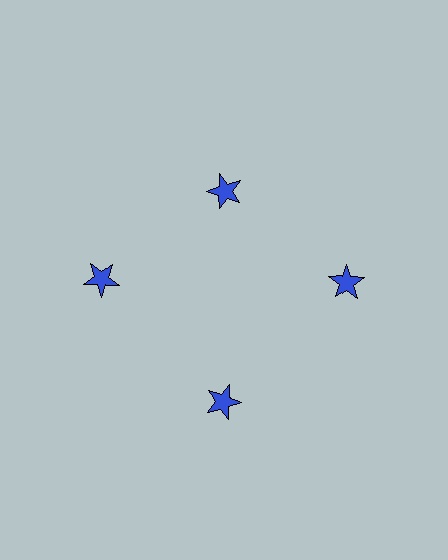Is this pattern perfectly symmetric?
No. The 4 blue stars are arranged in a ring, but one element near the 12 o'clock position is pulled inward toward the center, breaking the 4-fold rotational symmetry.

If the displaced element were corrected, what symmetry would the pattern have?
It would have 4-fold rotational symmetry — the pattern would map onto itself every 90 degrees.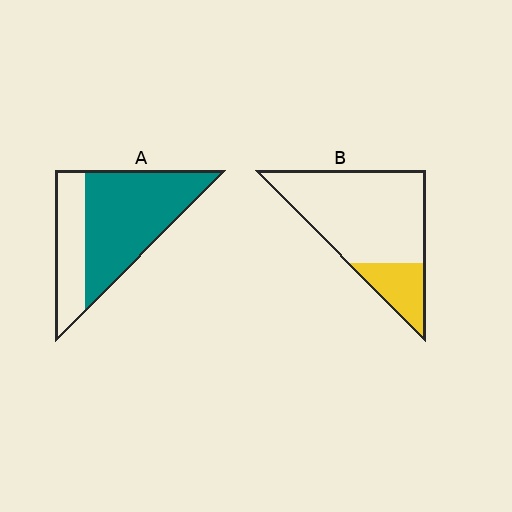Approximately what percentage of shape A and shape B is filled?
A is approximately 70% and B is approximately 20%.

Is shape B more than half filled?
No.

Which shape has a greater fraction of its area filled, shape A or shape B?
Shape A.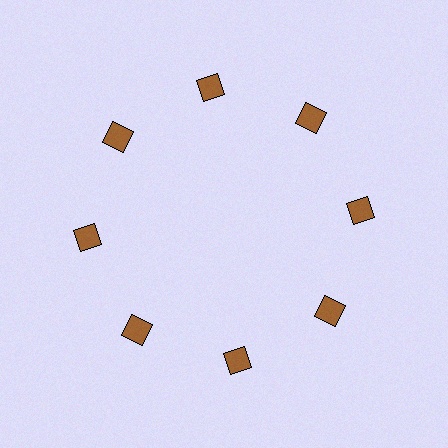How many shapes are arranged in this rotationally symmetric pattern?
There are 8 shapes, arranged in 8 groups of 1.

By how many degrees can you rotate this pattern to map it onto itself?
The pattern maps onto itself every 45 degrees of rotation.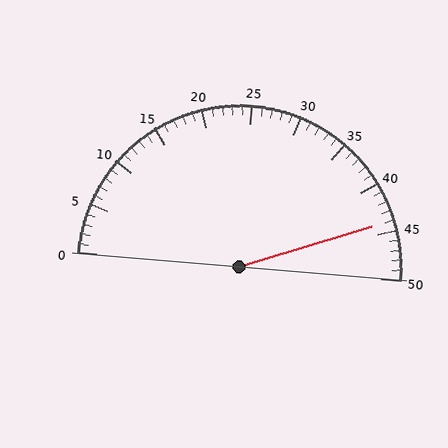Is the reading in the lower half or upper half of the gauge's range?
The reading is in the upper half of the range (0 to 50).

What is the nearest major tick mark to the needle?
The nearest major tick mark is 45.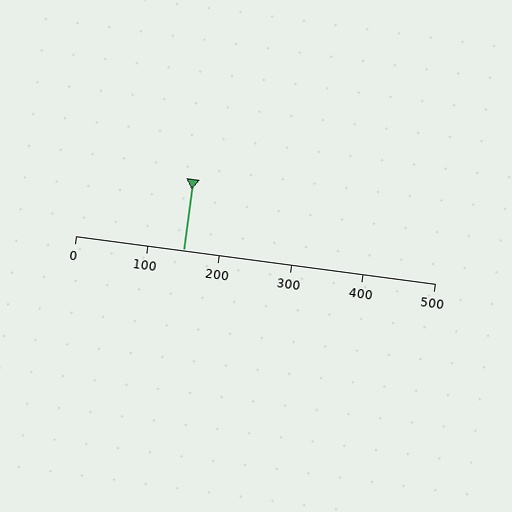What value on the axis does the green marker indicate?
The marker indicates approximately 150.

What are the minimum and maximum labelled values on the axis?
The axis runs from 0 to 500.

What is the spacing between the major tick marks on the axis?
The major ticks are spaced 100 apart.